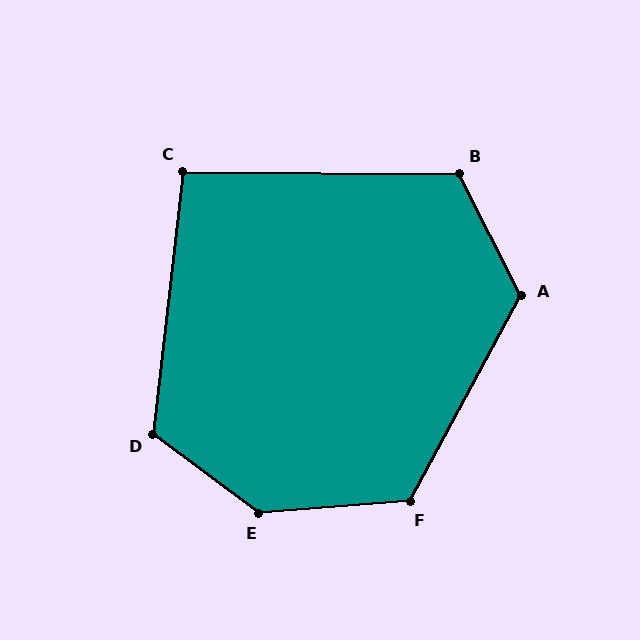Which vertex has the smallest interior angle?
C, at approximately 96 degrees.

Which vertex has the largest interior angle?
E, at approximately 139 degrees.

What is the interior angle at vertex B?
Approximately 117 degrees (obtuse).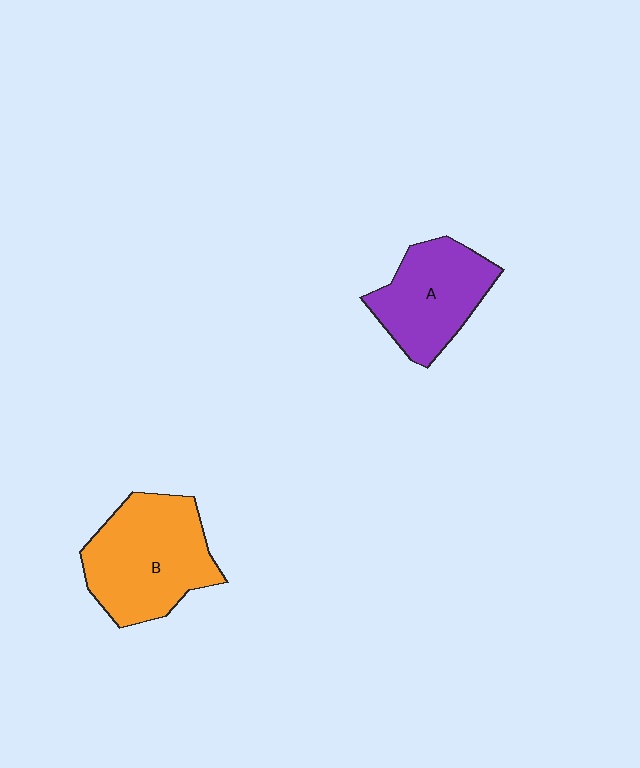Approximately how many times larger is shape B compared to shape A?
Approximately 1.3 times.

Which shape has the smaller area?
Shape A (purple).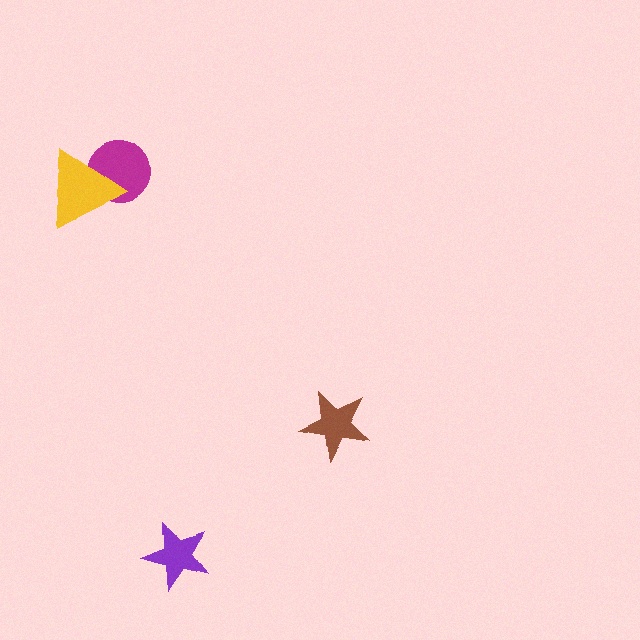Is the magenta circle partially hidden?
Yes, it is partially covered by another shape.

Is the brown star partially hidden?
No, no other shape covers it.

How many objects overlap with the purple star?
0 objects overlap with the purple star.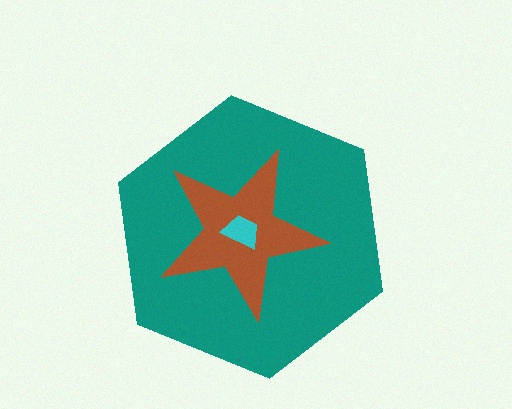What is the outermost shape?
The teal hexagon.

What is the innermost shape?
The cyan trapezoid.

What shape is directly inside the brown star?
The cyan trapezoid.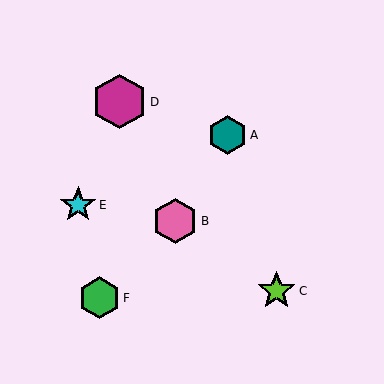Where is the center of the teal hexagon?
The center of the teal hexagon is at (228, 135).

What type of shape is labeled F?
Shape F is a green hexagon.